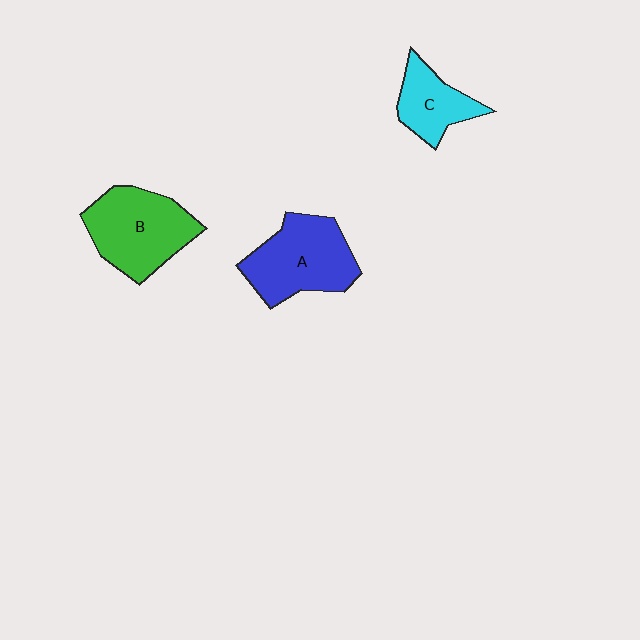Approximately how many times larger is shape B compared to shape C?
Approximately 1.7 times.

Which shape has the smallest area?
Shape C (cyan).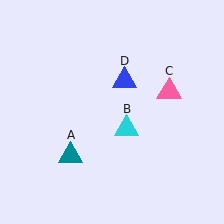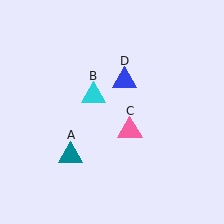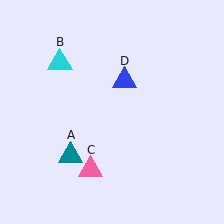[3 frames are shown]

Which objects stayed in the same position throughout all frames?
Teal triangle (object A) and blue triangle (object D) remained stationary.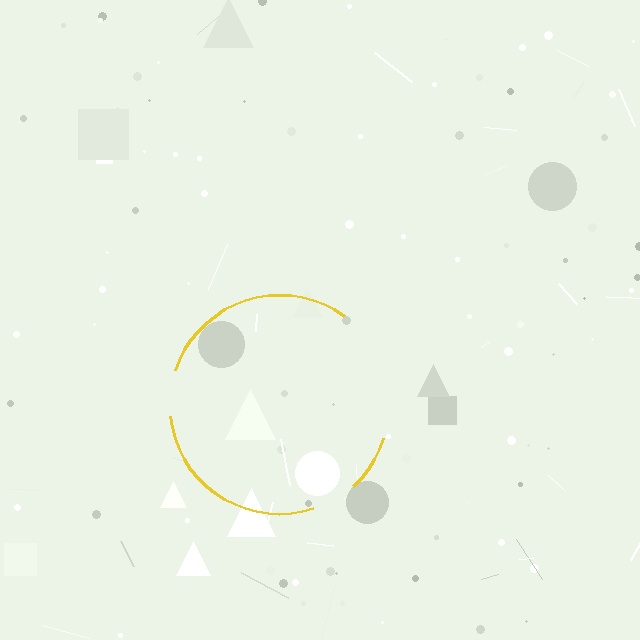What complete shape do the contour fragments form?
The contour fragments form a circle.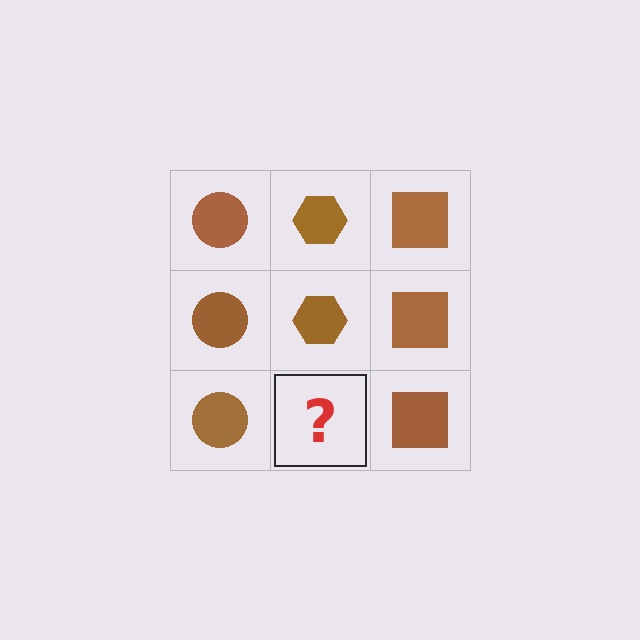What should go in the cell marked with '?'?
The missing cell should contain a brown hexagon.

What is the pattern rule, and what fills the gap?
The rule is that each column has a consistent shape. The gap should be filled with a brown hexagon.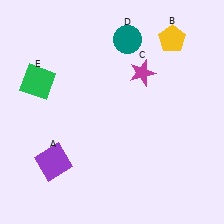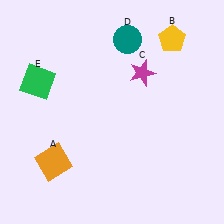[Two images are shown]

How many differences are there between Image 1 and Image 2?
There is 1 difference between the two images.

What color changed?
The square (A) changed from purple in Image 1 to orange in Image 2.